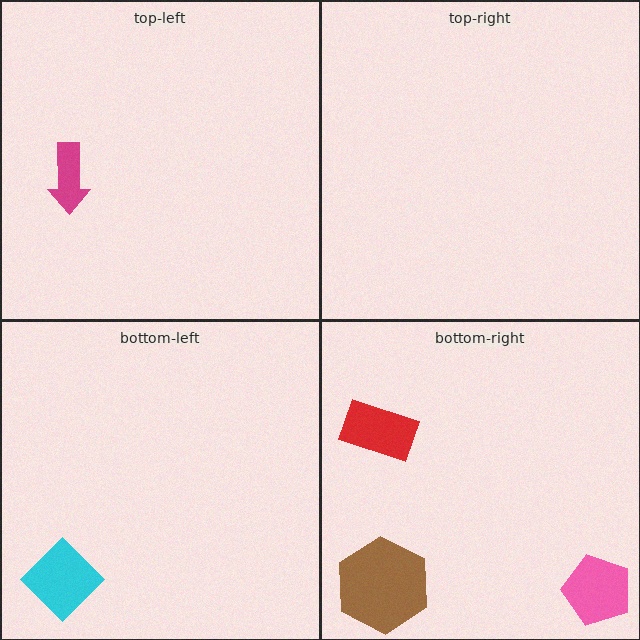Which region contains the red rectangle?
The bottom-right region.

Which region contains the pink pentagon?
The bottom-right region.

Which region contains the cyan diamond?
The bottom-left region.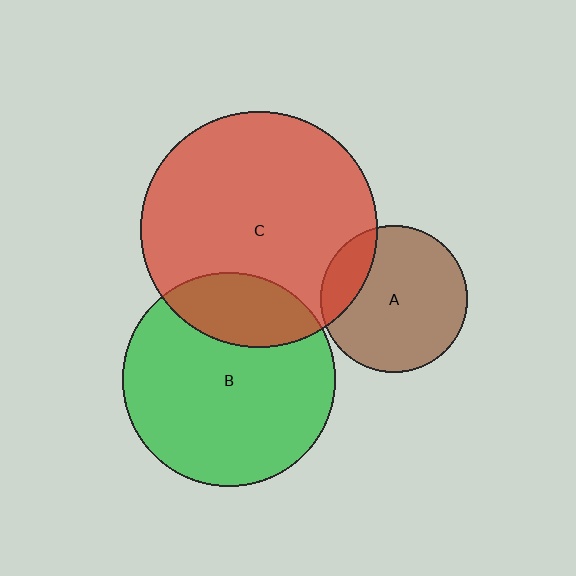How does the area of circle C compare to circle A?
Approximately 2.6 times.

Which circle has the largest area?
Circle C (red).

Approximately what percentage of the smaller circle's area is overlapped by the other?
Approximately 25%.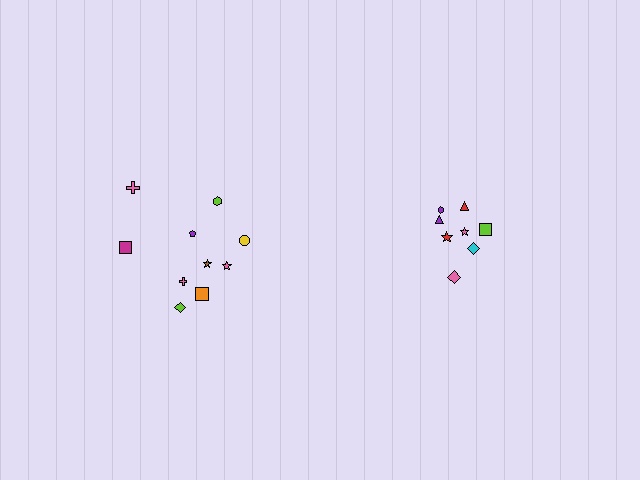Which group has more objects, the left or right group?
The left group.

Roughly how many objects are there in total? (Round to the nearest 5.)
Roughly 20 objects in total.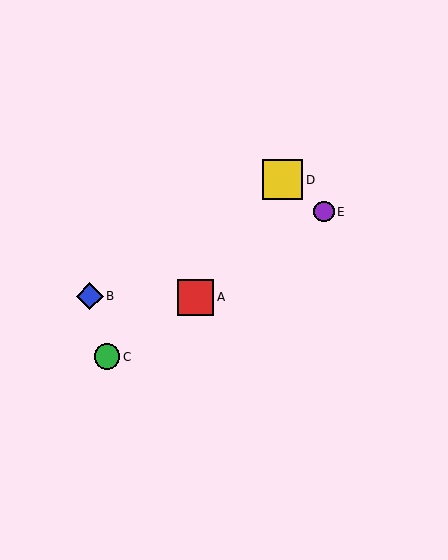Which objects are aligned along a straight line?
Objects A, C, E are aligned along a straight line.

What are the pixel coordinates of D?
Object D is at (283, 180).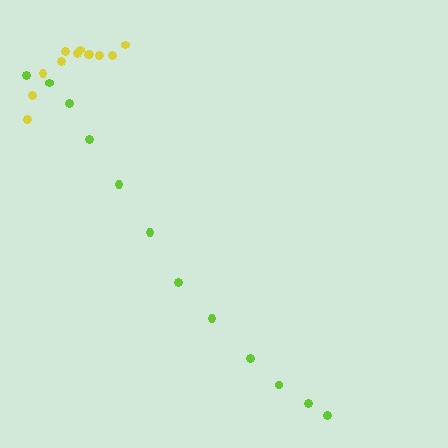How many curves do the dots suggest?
There are 2 distinct paths.